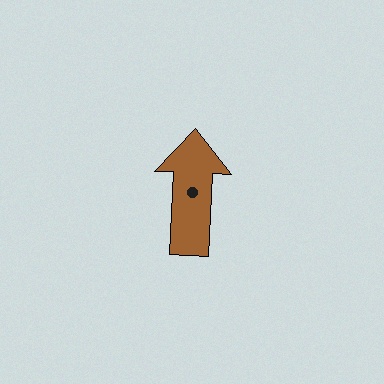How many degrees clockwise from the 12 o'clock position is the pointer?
Approximately 3 degrees.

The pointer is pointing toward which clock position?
Roughly 12 o'clock.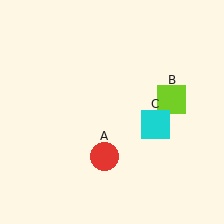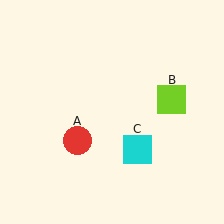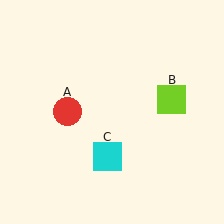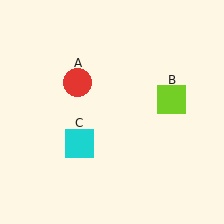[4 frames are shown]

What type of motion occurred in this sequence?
The red circle (object A), cyan square (object C) rotated clockwise around the center of the scene.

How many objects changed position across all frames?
2 objects changed position: red circle (object A), cyan square (object C).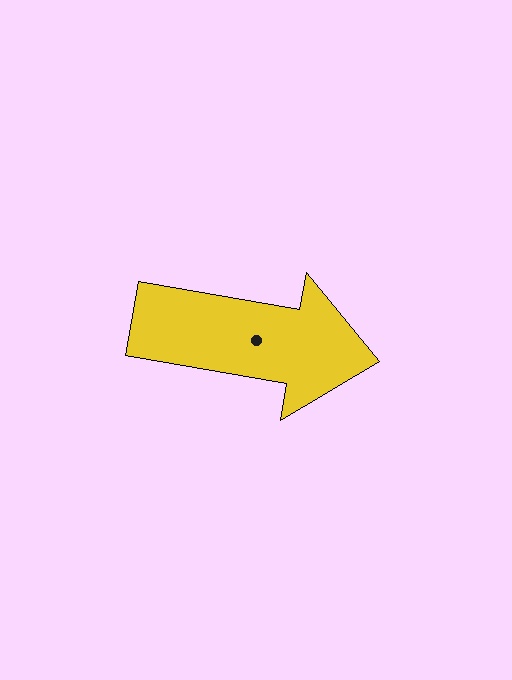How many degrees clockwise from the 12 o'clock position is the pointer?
Approximately 100 degrees.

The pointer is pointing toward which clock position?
Roughly 3 o'clock.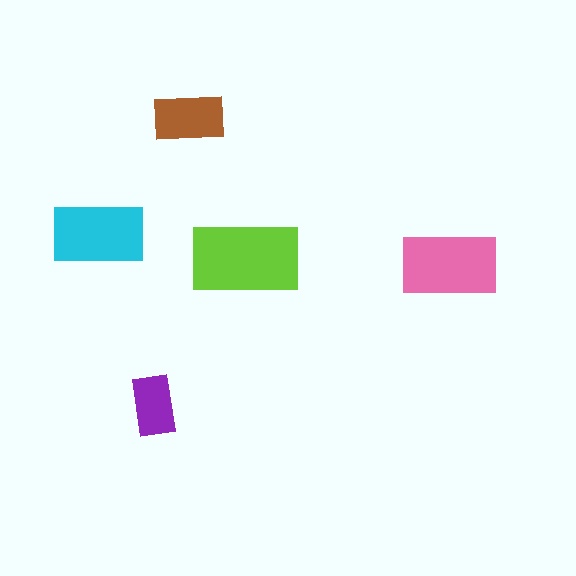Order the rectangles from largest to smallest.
the lime one, the pink one, the cyan one, the brown one, the purple one.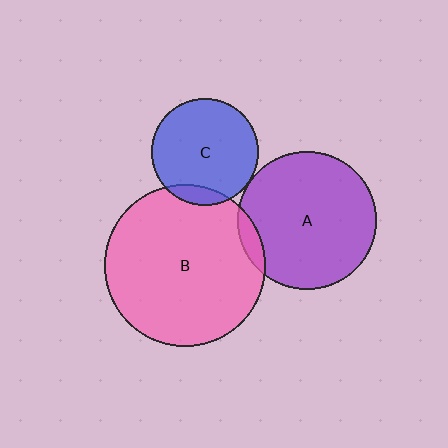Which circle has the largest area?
Circle B (pink).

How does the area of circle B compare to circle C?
Approximately 2.3 times.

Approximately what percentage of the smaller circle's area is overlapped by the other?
Approximately 5%.